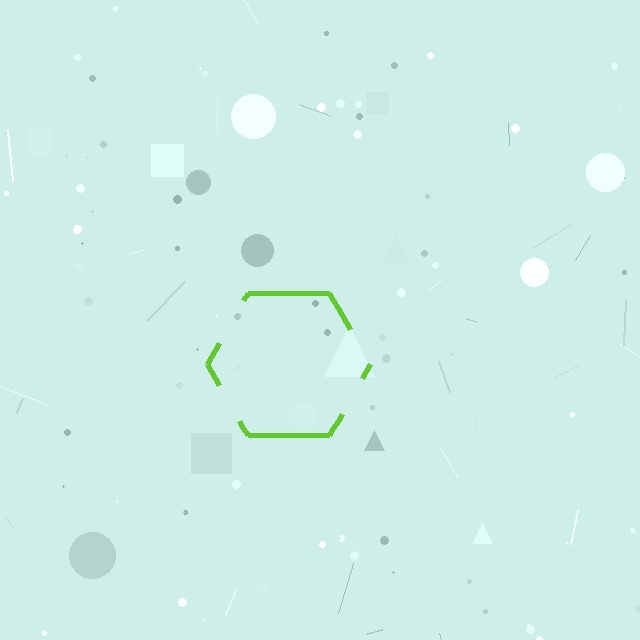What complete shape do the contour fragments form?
The contour fragments form a hexagon.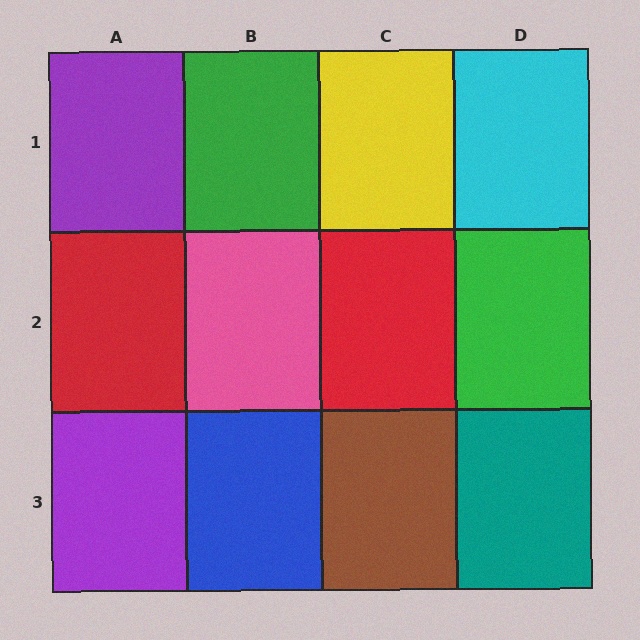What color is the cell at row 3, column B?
Blue.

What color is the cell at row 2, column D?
Green.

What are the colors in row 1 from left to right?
Purple, green, yellow, cyan.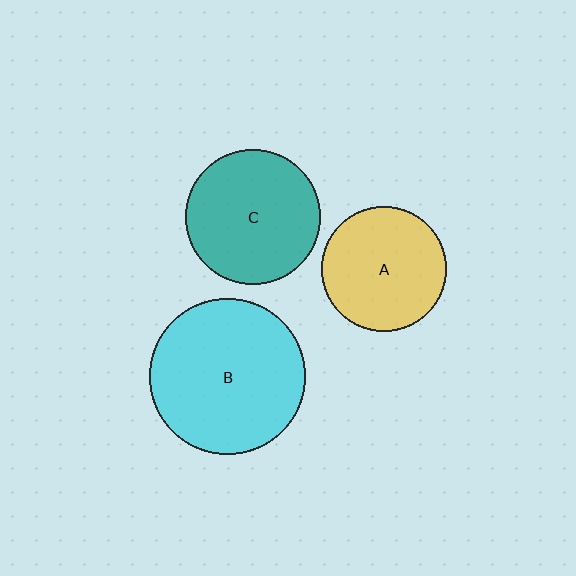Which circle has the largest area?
Circle B (cyan).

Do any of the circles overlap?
No, none of the circles overlap.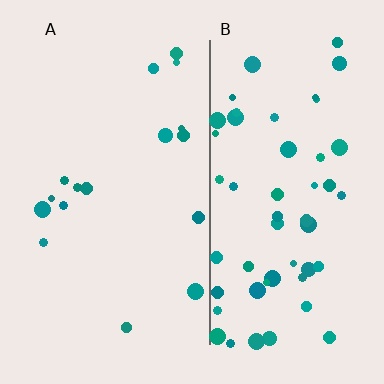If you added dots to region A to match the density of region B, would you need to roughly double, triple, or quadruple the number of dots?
Approximately triple.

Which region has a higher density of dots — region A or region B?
B (the right).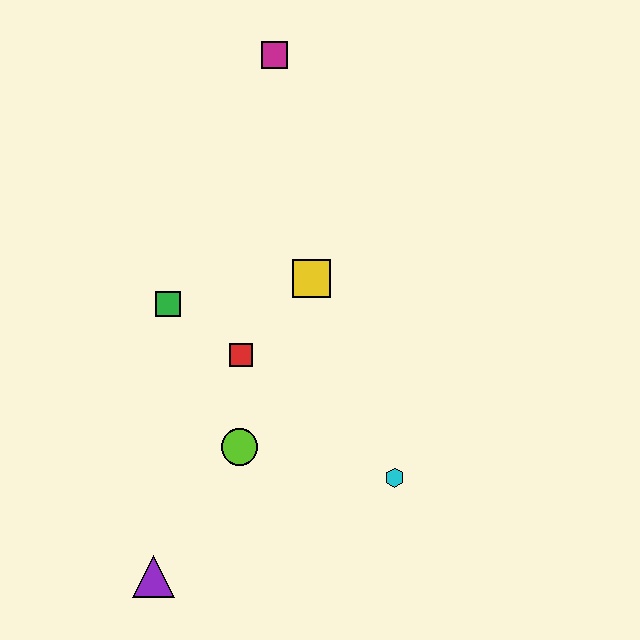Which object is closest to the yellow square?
The red square is closest to the yellow square.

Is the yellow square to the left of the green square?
No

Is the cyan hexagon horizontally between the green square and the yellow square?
No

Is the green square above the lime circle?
Yes